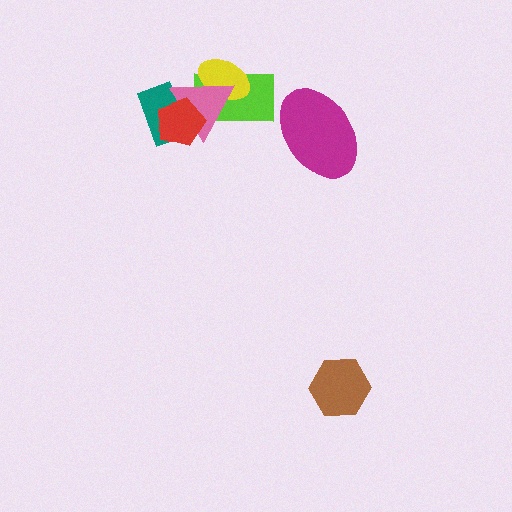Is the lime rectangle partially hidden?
Yes, it is partially covered by another shape.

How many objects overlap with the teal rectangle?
2 objects overlap with the teal rectangle.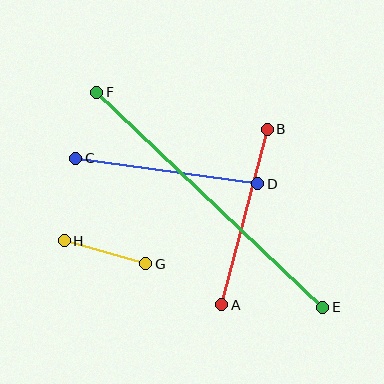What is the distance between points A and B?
The distance is approximately 182 pixels.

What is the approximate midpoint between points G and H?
The midpoint is at approximately (105, 252) pixels.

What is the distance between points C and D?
The distance is approximately 184 pixels.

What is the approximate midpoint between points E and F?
The midpoint is at approximately (210, 200) pixels.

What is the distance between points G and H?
The distance is approximately 85 pixels.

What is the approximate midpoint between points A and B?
The midpoint is at approximately (245, 217) pixels.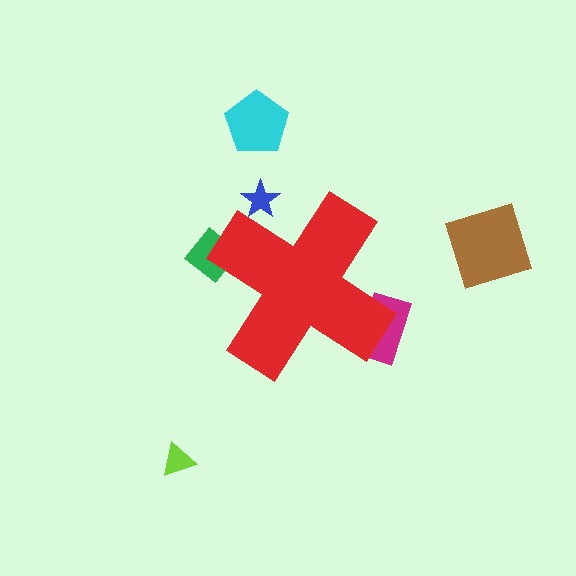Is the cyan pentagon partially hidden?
No, the cyan pentagon is fully visible.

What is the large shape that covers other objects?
A red cross.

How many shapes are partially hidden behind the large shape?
3 shapes are partially hidden.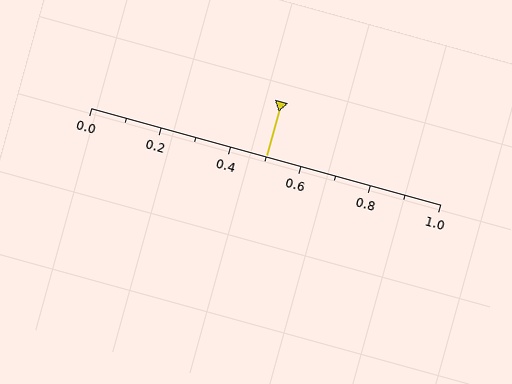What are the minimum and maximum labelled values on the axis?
The axis runs from 0.0 to 1.0.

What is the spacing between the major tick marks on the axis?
The major ticks are spaced 0.2 apart.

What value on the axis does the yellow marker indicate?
The marker indicates approximately 0.5.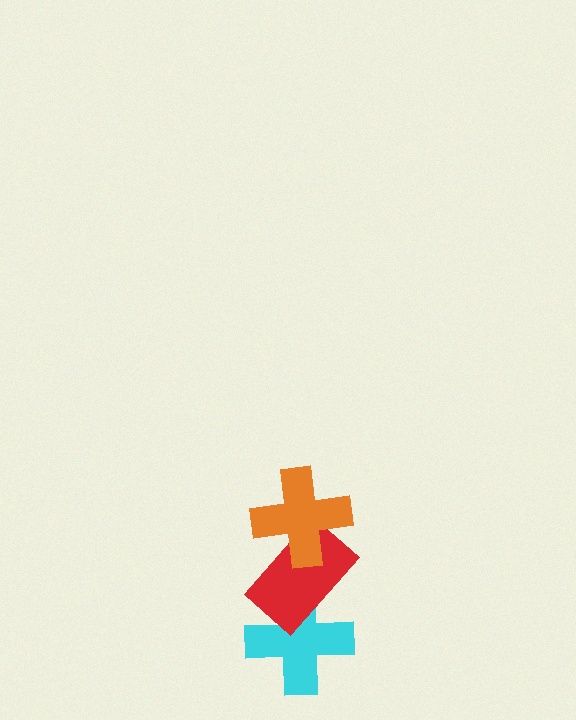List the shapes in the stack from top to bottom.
From top to bottom: the orange cross, the red rectangle, the cyan cross.